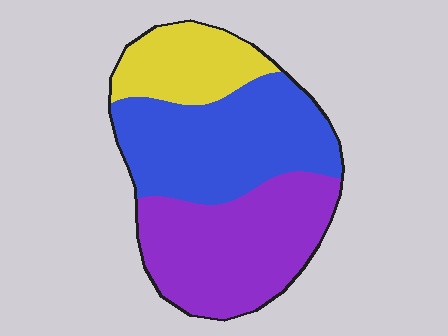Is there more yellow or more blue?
Blue.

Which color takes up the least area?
Yellow, at roughly 20%.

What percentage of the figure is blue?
Blue takes up about two fifths (2/5) of the figure.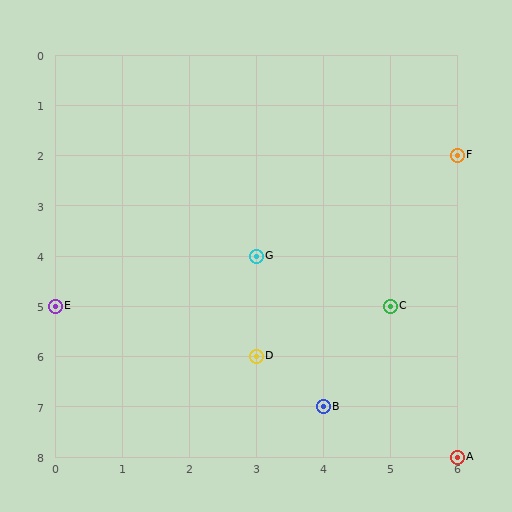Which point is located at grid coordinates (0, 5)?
Point E is at (0, 5).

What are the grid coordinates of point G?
Point G is at grid coordinates (3, 4).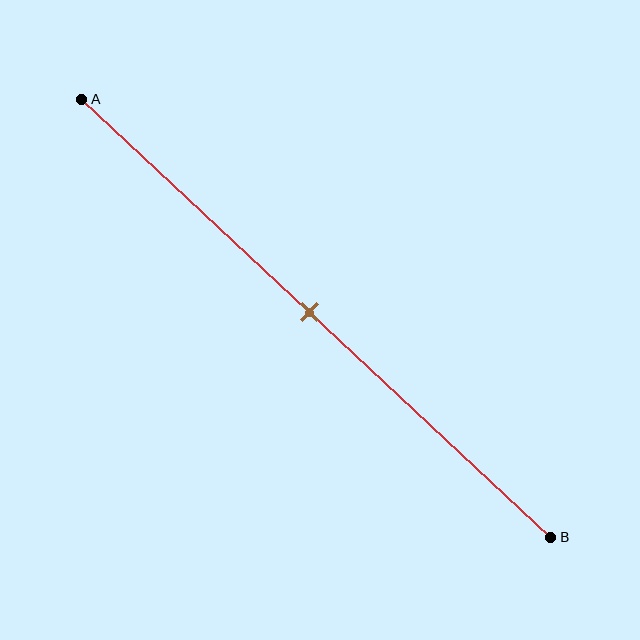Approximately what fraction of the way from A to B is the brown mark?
The brown mark is approximately 50% of the way from A to B.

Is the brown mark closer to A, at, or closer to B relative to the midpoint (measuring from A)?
The brown mark is approximately at the midpoint of segment AB.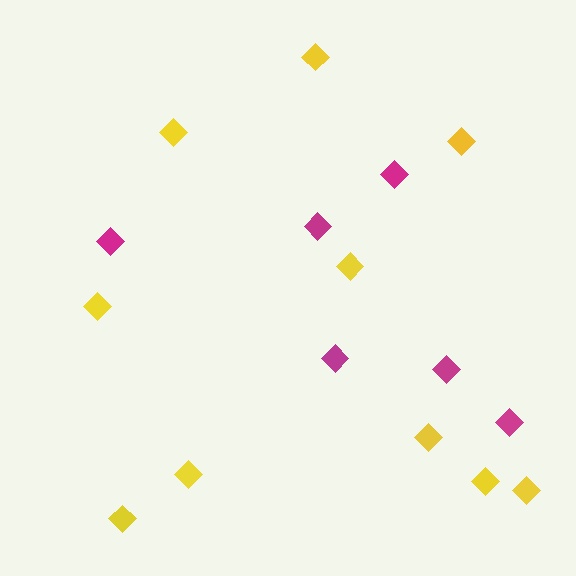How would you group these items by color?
There are 2 groups: one group of yellow diamonds (10) and one group of magenta diamonds (6).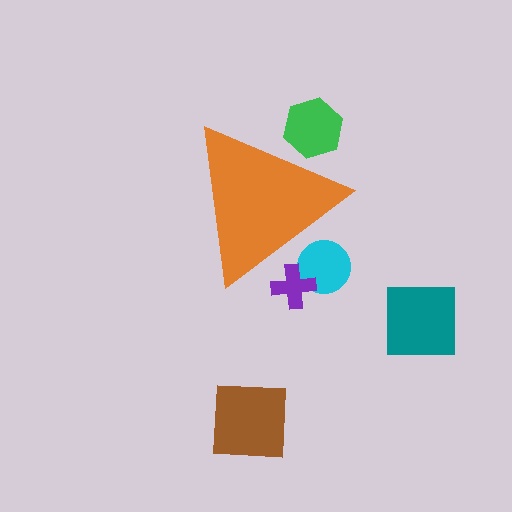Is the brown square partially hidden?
No, the brown square is fully visible.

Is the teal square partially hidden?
No, the teal square is fully visible.